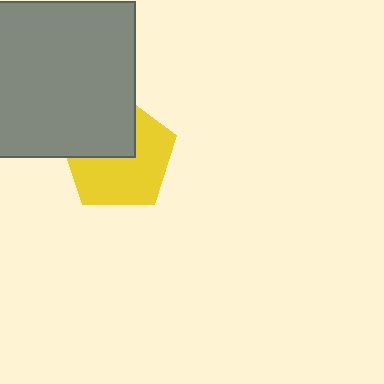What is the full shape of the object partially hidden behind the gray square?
The partially hidden object is a yellow pentagon.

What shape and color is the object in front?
The object in front is a gray square.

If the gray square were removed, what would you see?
You would see the complete yellow pentagon.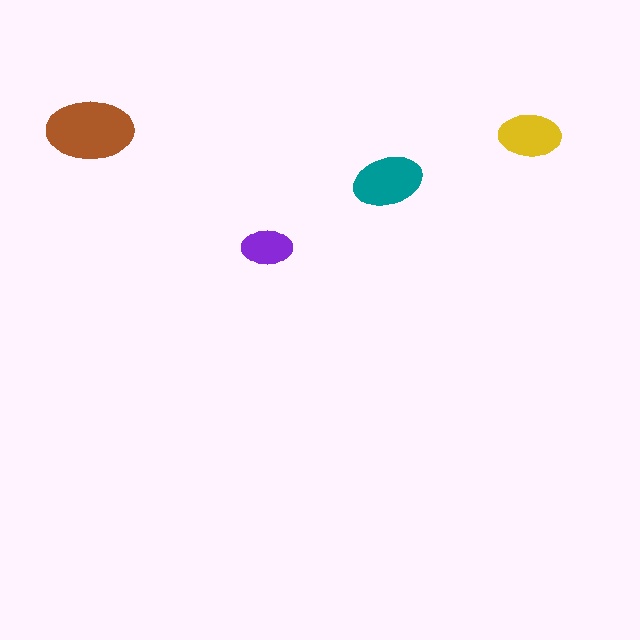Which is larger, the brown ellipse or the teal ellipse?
The brown one.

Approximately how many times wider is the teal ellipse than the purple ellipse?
About 1.5 times wider.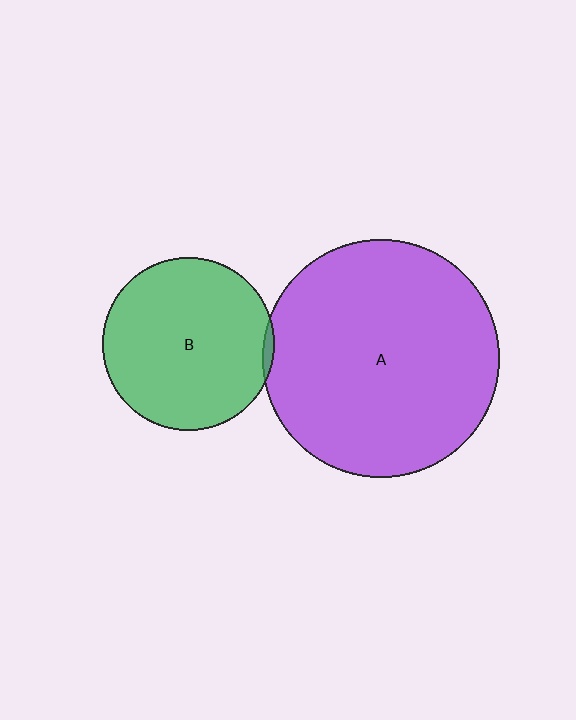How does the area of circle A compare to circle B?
Approximately 1.9 times.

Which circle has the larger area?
Circle A (purple).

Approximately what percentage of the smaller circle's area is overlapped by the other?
Approximately 5%.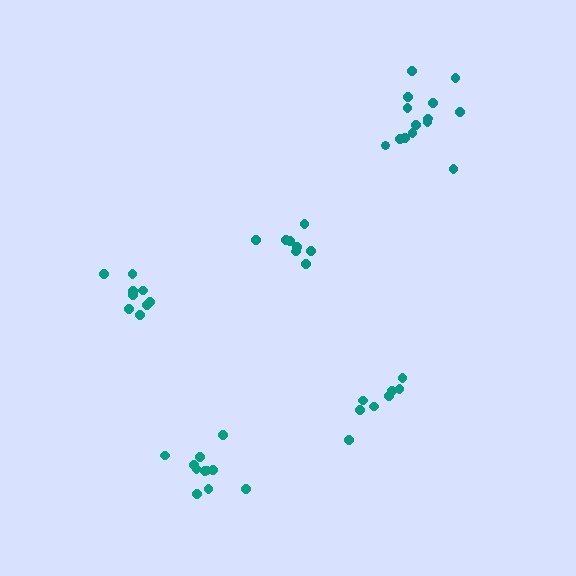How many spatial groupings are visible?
There are 5 spatial groupings.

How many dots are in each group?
Group 1: 14 dots, Group 2: 8 dots, Group 3: 9 dots, Group 4: 11 dots, Group 5: 8 dots (50 total).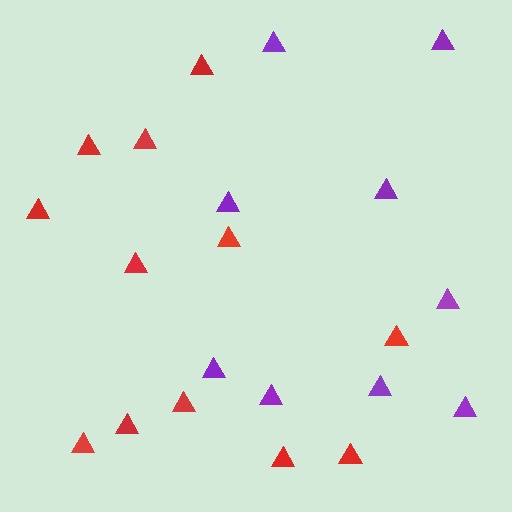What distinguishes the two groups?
There are 2 groups: one group of red triangles (12) and one group of purple triangles (9).